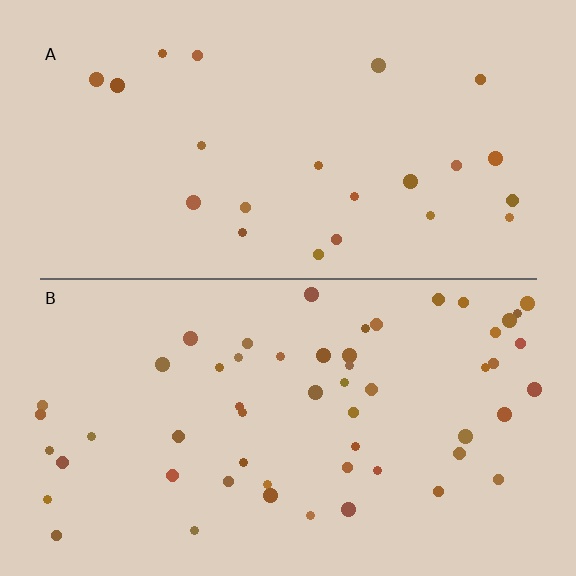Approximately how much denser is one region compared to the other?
Approximately 2.4× — region B over region A.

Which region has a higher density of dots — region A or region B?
B (the bottom).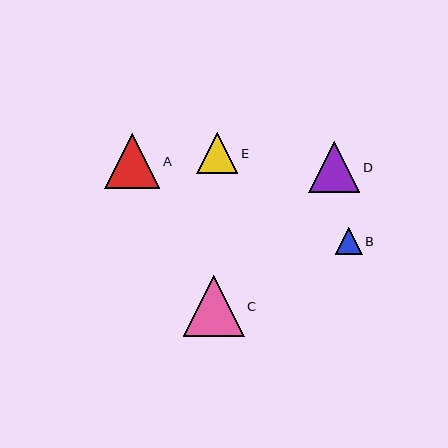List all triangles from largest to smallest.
From largest to smallest: C, A, D, E, B.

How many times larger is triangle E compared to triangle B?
Triangle E is approximately 1.5 times the size of triangle B.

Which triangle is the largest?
Triangle C is the largest with a size of approximately 61 pixels.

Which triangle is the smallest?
Triangle B is the smallest with a size of approximately 27 pixels.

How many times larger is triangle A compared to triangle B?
Triangle A is approximately 2.1 times the size of triangle B.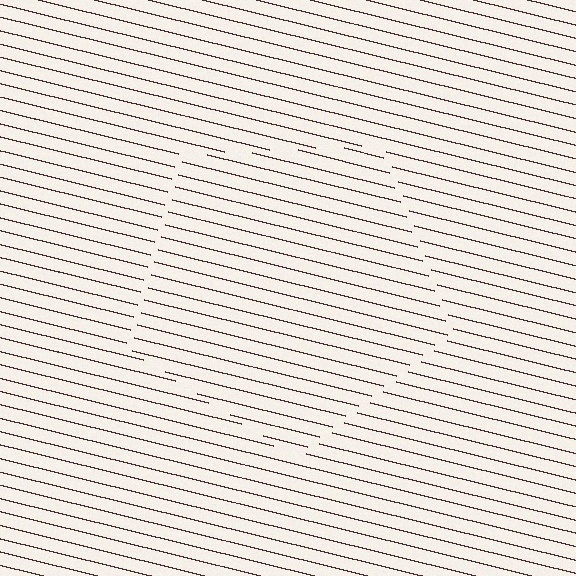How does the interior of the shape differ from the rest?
The interior of the shape contains the same grating, shifted by half a period — the contour is defined by the phase discontinuity where line-ends from the inner and outer gratings abut.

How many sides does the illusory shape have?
5 sides — the line-ends trace a pentagon.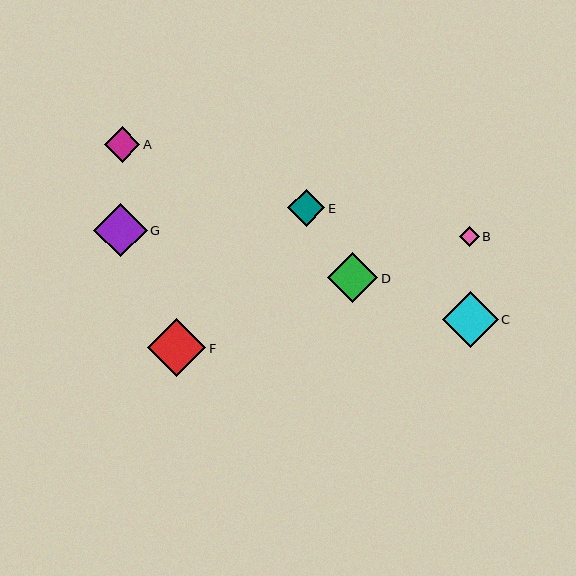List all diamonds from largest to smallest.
From largest to smallest: F, C, G, D, E, A, B.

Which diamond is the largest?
Diamond F is the largest with a size of approximately 58 pixels.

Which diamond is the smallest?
Diamond B is the smallest with a size of approximately 20 pixels.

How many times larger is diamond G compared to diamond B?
Diamond G is approximately 2.6 times the size of diamond B.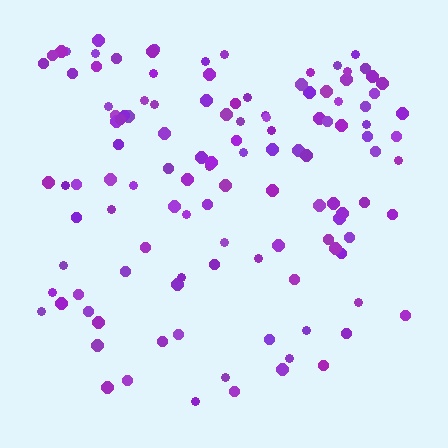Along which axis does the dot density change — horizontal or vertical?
Vertical.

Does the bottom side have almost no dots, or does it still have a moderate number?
Still a moderate number, just noticeably fewer than the top.